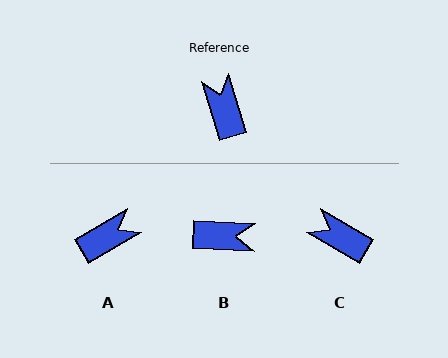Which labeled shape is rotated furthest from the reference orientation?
B, about 110 degrees away.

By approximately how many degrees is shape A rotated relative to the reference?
Approximately 77 degrees clockwise.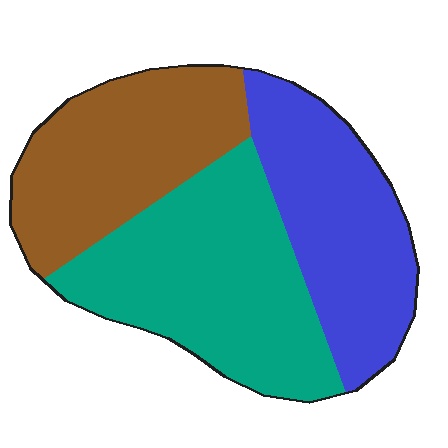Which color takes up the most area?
Teal, at roughly 40%.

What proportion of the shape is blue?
Blue covers about 30% of the shape.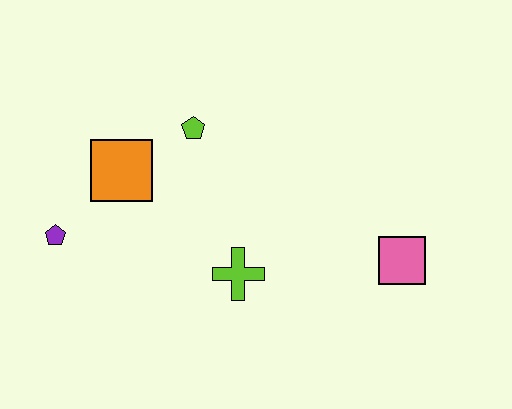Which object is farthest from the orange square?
The pink square is farthest from the orange square.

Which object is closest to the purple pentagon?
The orange square is closest to the purple pentagon.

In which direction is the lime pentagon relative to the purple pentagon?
The lime pentagon is to the right of the purple pentagon.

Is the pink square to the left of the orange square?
No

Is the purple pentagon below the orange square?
Yes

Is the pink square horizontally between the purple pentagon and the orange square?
No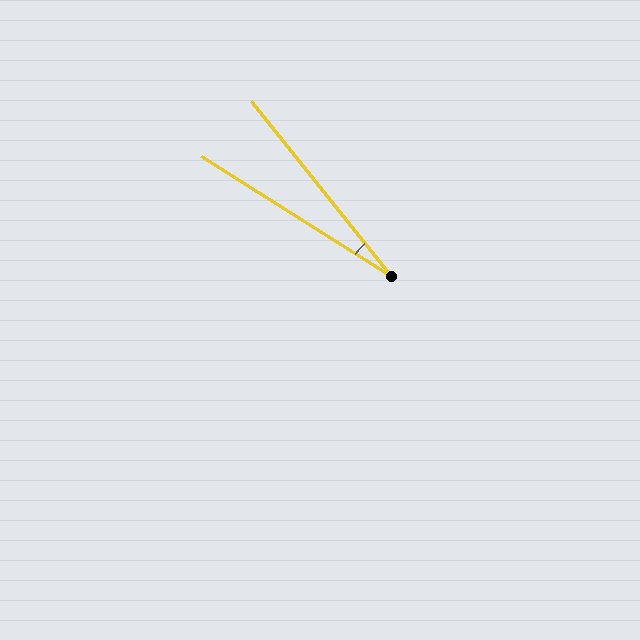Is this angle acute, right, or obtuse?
It is acute.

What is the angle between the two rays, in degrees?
Approximately 19 degrees.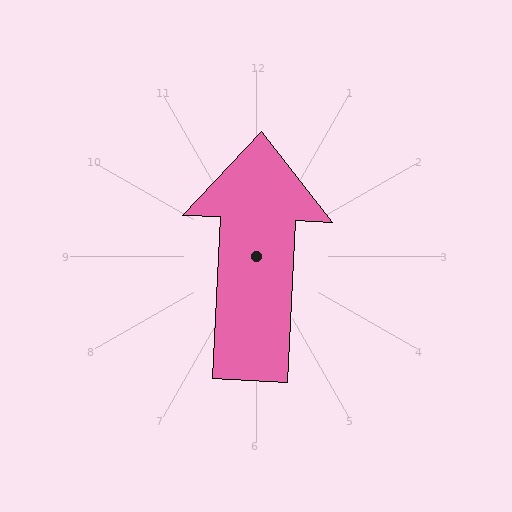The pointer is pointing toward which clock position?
Roughly 12 o'clock.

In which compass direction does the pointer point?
North.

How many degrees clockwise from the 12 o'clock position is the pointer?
Approximately 3 degrees.